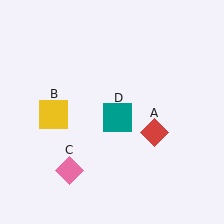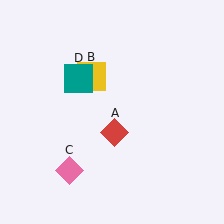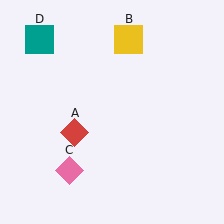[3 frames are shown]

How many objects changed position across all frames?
3 objects changed position: red diamond (object A), yellow square (object B), teal square (object D).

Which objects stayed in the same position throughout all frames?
Pink diamond (object C) remained stationary.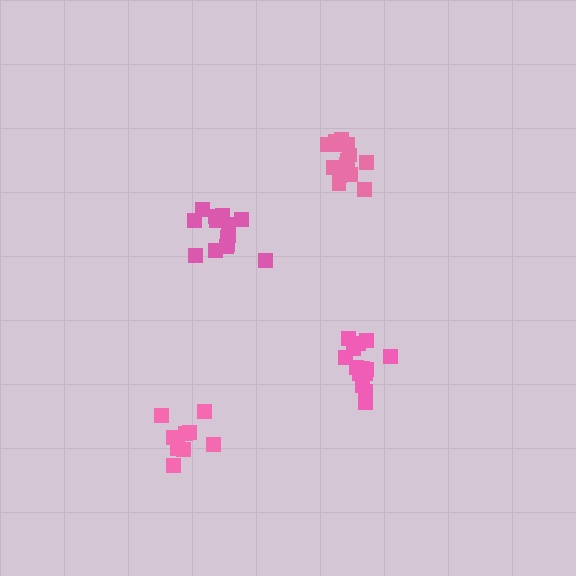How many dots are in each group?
Group 1: 15 dots, Group 2: 15 dots, Group 3: 9 dots, Group 4: 14 dots (53 total).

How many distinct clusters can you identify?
There are 4 distinct clusters.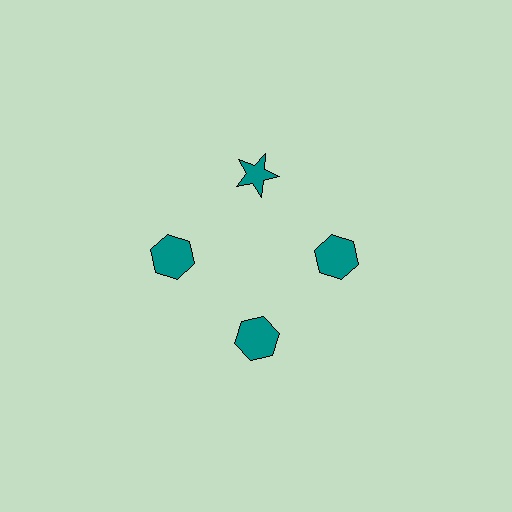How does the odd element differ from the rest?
It has a different shape: star instead of hexagon.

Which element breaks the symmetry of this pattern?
The teal star at roughly the 12 o'clock position breaks the symmetry. All other shapes are teal hexagons.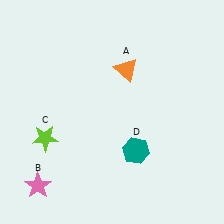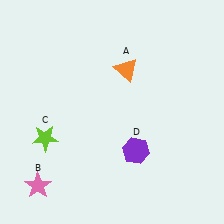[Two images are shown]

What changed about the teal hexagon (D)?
In Image 1, D is teal. In Image 2, it changed to purple.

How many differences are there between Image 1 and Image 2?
There is 1 difference between the two images.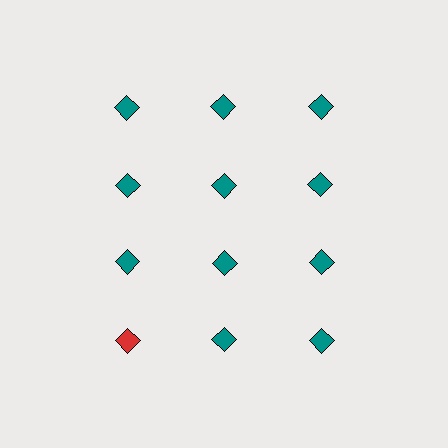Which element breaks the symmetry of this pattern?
The red diamond in the fourth row, leftmost column breaks the symmetry. All other shapes are teal diamonds.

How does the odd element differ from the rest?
It has a different color: red instead of teal.